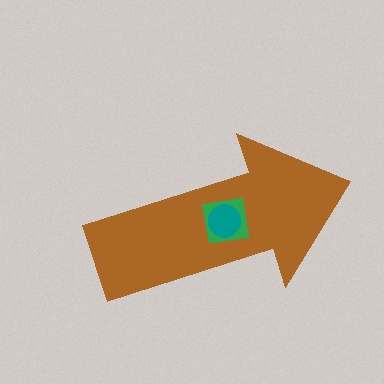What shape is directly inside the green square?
The teal circle.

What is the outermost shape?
The brown arrow.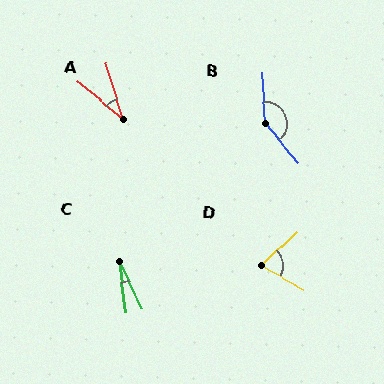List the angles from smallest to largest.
C (18°), A (34°), D (72°), B (142°).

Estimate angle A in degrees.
Approximately 34 degrees.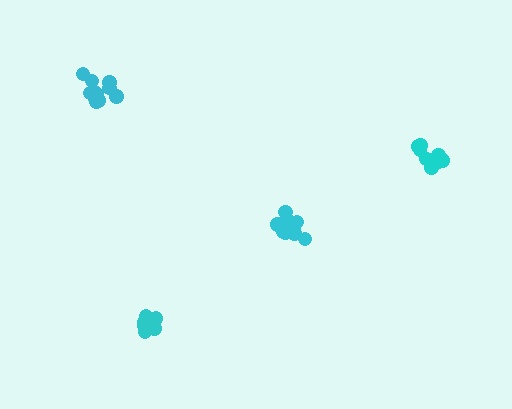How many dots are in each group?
Group 1: 6 dots, Group 2: 11 dots, Group 3: 8 dots, Group 4: 11 dots (36 total).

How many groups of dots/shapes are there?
There are 4 groups.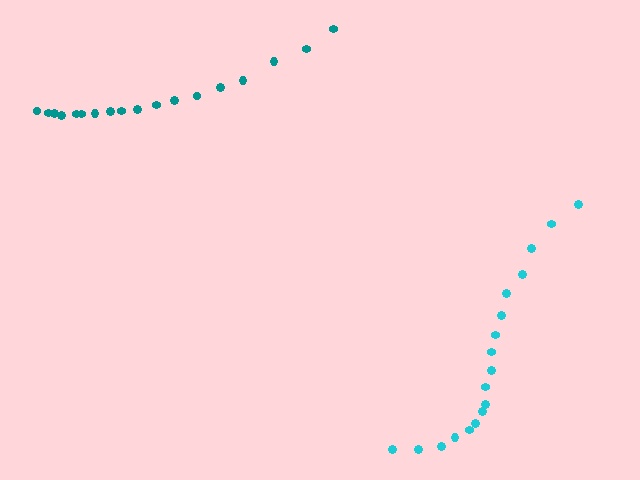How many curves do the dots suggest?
There are 2 distinct paths.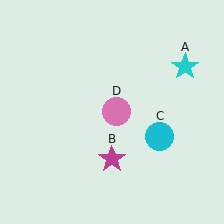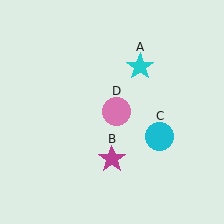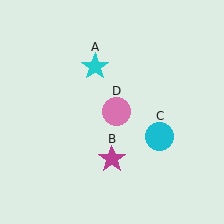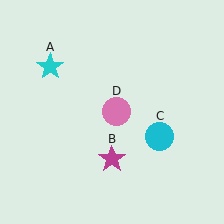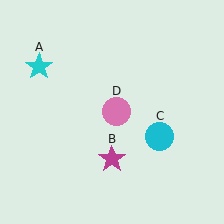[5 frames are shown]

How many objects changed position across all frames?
1 object changed position: cyan star (object A).